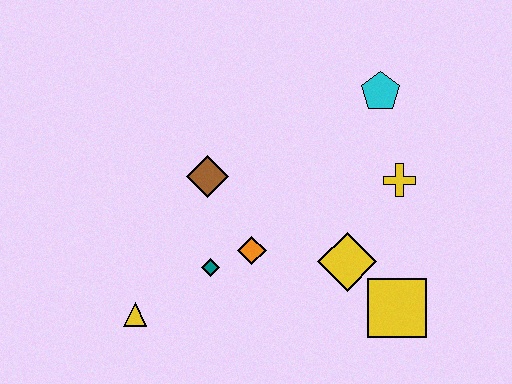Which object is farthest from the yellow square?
The yellow triangle is farthest from the yellow square.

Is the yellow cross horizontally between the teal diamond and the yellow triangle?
No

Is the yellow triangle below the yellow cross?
Yes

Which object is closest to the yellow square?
The yellow diamond is closest to the yellow square.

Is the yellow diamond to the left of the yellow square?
Yes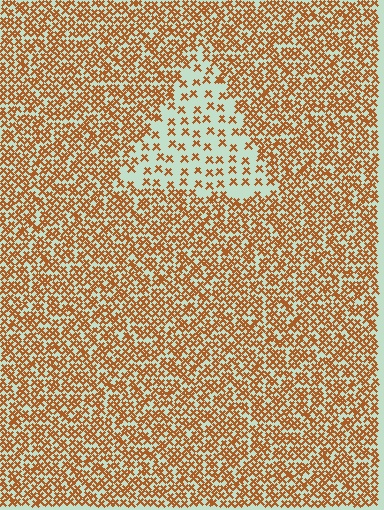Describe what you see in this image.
The image contains small brown elements arranged at two different densities. A triangle-shaped region is visible where the elements are less densely packed than the surrounding area.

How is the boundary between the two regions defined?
The boundary is defined by a change in element density (approximately 2.8x ratio). All elements are the same color, size, and shape.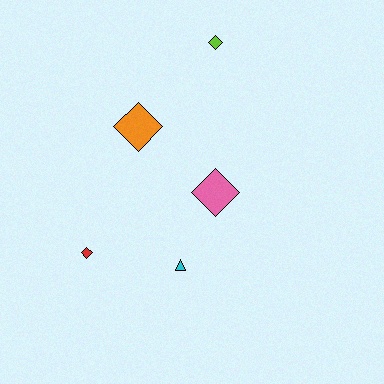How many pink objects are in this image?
There is 1 pink object.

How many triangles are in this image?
There is 1 triangle.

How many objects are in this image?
There are 5 objects.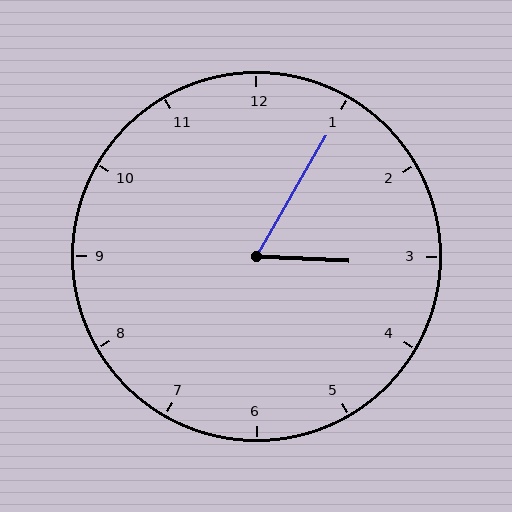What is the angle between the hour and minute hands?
Approximately 62 degrees.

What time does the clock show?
3:05.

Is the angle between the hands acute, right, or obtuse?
It is acute.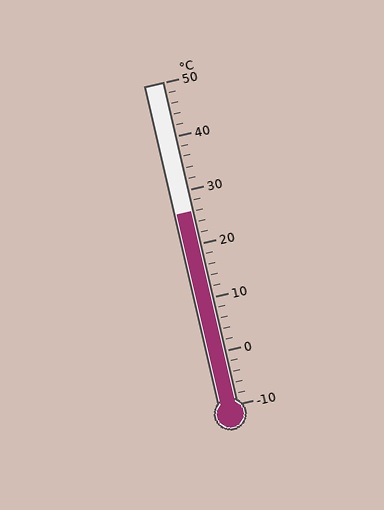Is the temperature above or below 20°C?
The temperature is above 20°C.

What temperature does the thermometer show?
The thermometer shows approximately 26°C.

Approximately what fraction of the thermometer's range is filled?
The thermometer is filled to approximately 60% of its range.